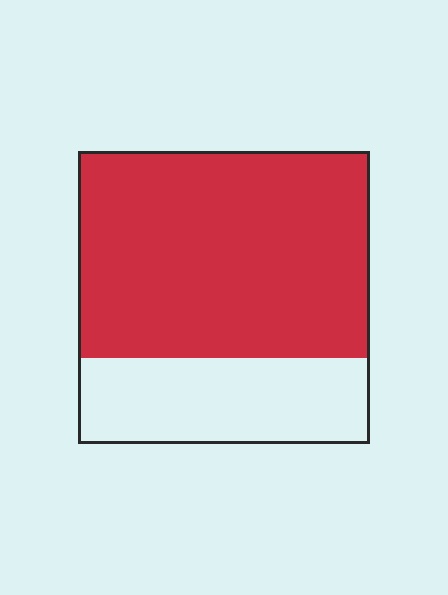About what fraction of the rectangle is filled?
About two thirds (2/3).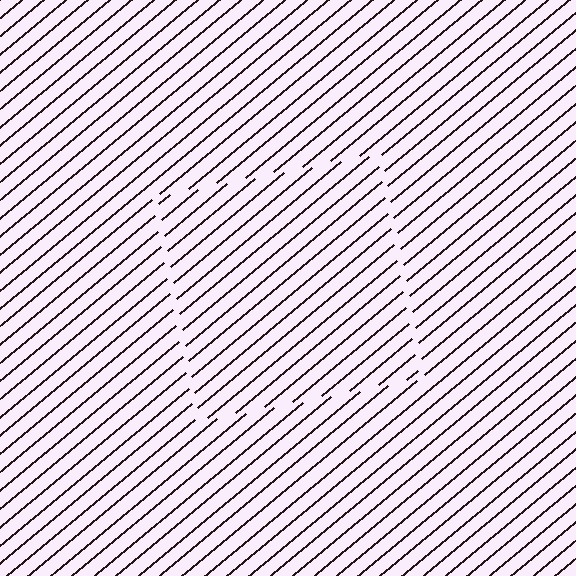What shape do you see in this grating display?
An illusory square. The interior of the shape contains the same grating, shifted by half a period — the contour is defined by the phase discontinuity where line-ends from the inner and outer gratings abut.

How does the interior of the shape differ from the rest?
The interior of the shape contains the same grating, shifted by half a period — the contour is defined by the phase discontinuity where line-ends from the inner and outer gratings abut.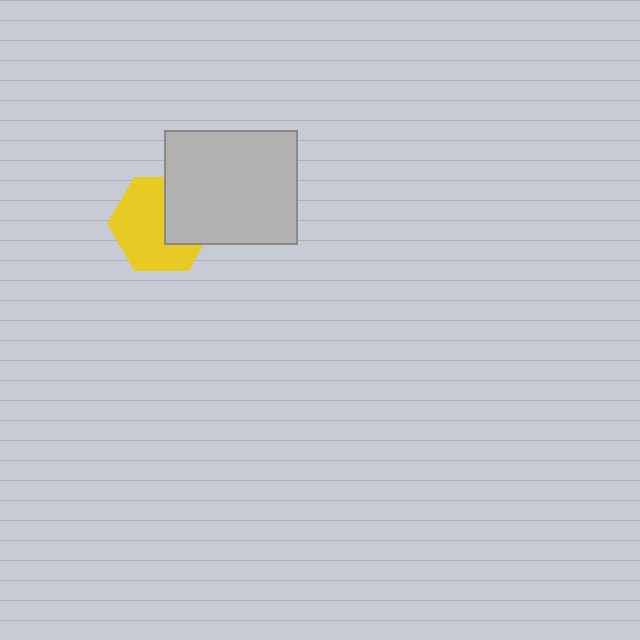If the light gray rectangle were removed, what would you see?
You would see the complete yellow hexagon.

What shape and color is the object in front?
The object in front is a light gray rectangle.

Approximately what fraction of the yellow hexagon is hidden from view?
Roughly 37% of the yellow hexagon is hidden behind the light gray rectangle.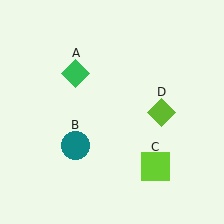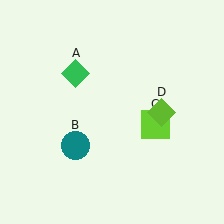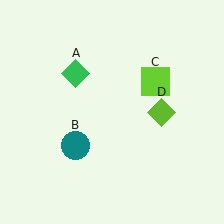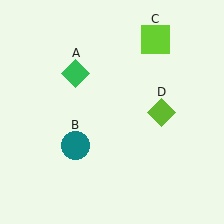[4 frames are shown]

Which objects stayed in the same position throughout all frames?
Green diamond (object A) and teal circle (object B) and lime diamond (object D) remained stationary.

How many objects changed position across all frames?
1 object changed position: lime square (object C).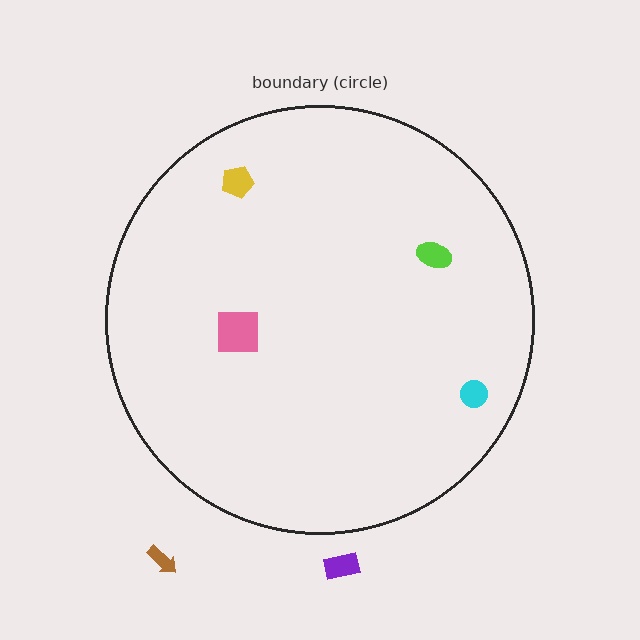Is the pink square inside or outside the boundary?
Inside.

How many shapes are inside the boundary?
4 inside, 2 outside.